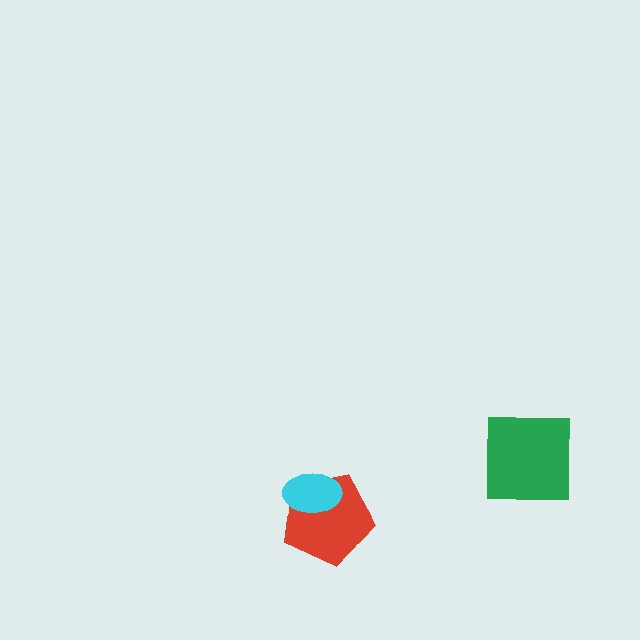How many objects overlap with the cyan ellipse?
1 object overlaps with the cyan ellipse.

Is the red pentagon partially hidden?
Yes, it is partially covered by another shape.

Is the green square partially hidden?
No, no other shape covers it.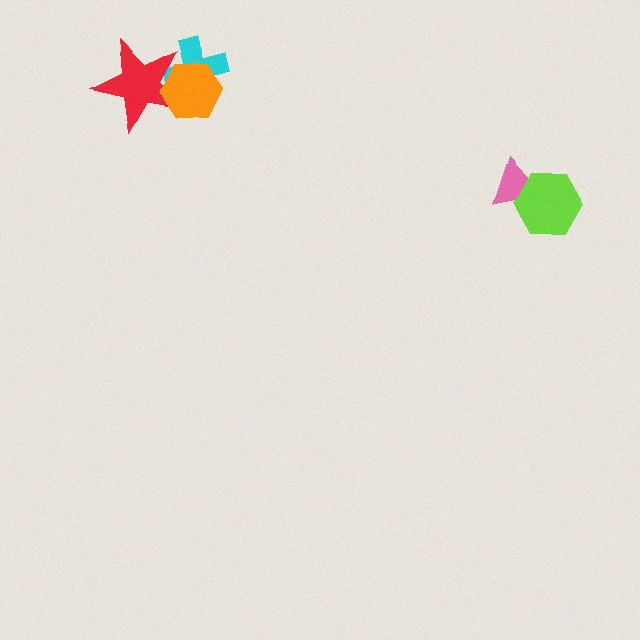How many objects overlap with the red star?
2 objects overlap with the red star.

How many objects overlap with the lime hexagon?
1 object overlaps with the lime hexagon.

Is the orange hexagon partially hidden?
No, no other shape covers it.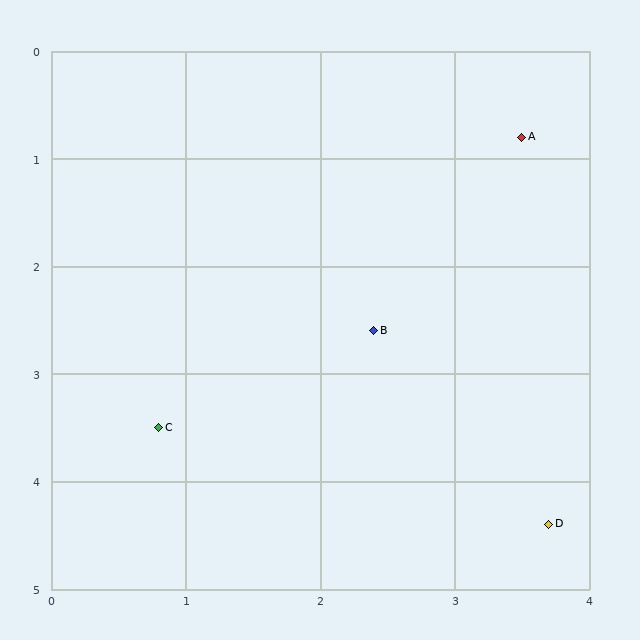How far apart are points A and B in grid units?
Points A and B are about 2.1 grid units apart.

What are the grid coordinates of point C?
Point C is at approximately (0.8, 3.5).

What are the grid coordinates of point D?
Point D is at approximately (3.7, 4.4).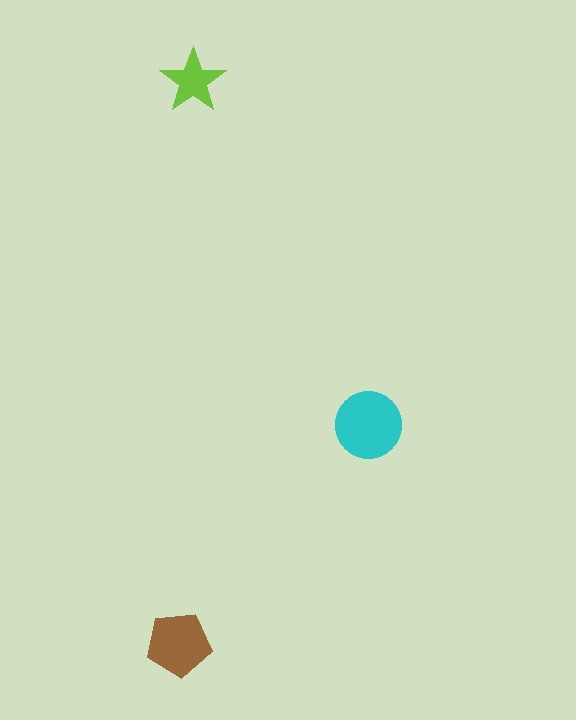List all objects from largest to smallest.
The cyan circle, the brown pentagon, the lime star.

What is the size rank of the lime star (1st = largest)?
3rd.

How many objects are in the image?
There are 3 objects in the image.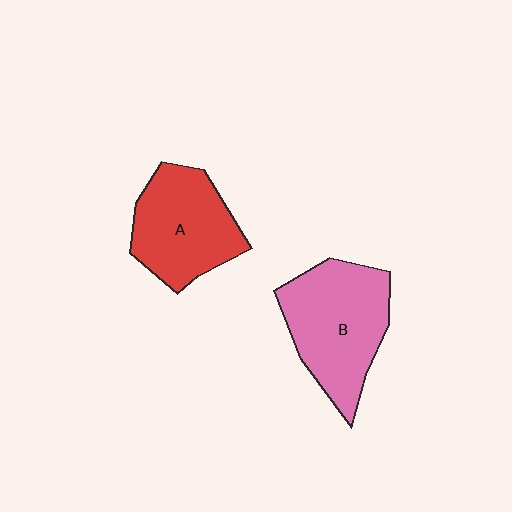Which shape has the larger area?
Shape B (pink).